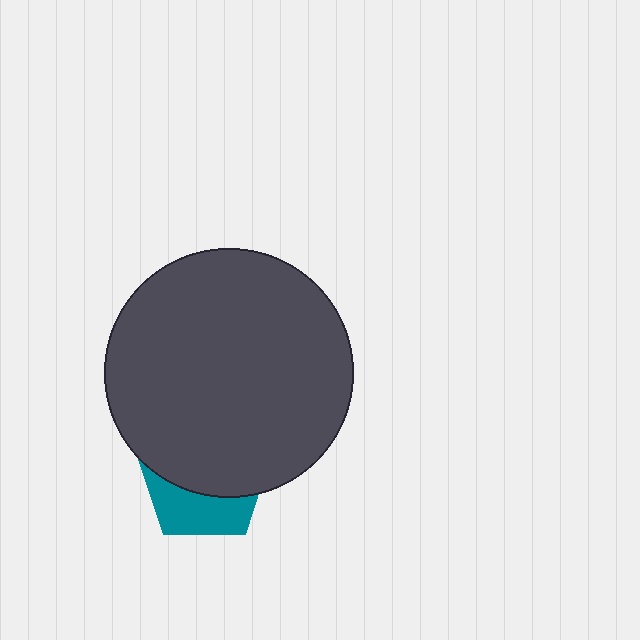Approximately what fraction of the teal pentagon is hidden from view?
Roughly 62% of the teal pentagon is hidden behind the dark gray circle.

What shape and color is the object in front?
The object in front is a dark gray circle.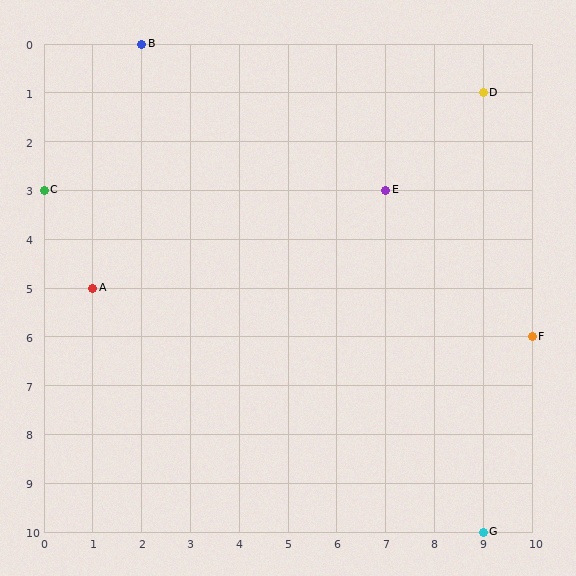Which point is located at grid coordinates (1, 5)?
Point A is at (1, 5).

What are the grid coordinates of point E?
Point E is at grid coordinates (7, 3).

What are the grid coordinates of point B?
Point B is at grid coordinates (2, 0).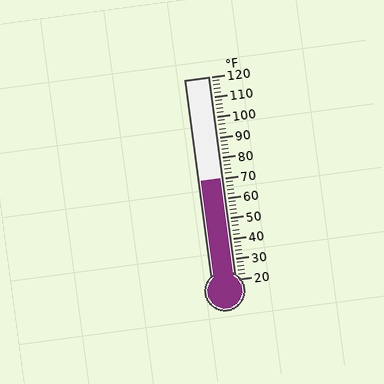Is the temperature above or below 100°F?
The temperature is below 100°F.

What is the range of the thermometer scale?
The thermometer scale ranges from 20°F to 120°F.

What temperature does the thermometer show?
The thermometer shows approximately 70°F.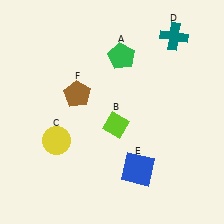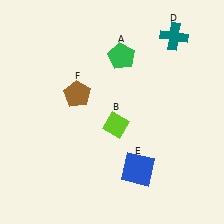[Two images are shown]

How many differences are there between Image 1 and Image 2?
There is 1 difference between the two images.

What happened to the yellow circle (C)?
The yellow circle (C) was removed in Image 2. It was in the bottom-left area of Image 1.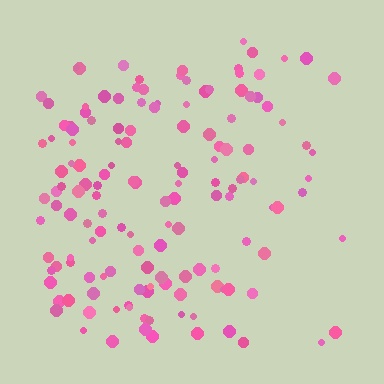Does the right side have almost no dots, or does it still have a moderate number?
Still a moderate number, just noticeably fewer than the left.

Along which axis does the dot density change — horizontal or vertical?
Horizontal.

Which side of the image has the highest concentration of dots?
The left.